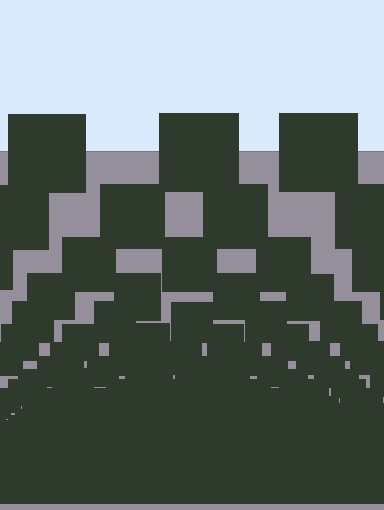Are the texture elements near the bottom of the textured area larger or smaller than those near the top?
Smaller. The gradient is inverted — elements near the bottom are smaller and denser.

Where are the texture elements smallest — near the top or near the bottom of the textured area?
Near the bottom.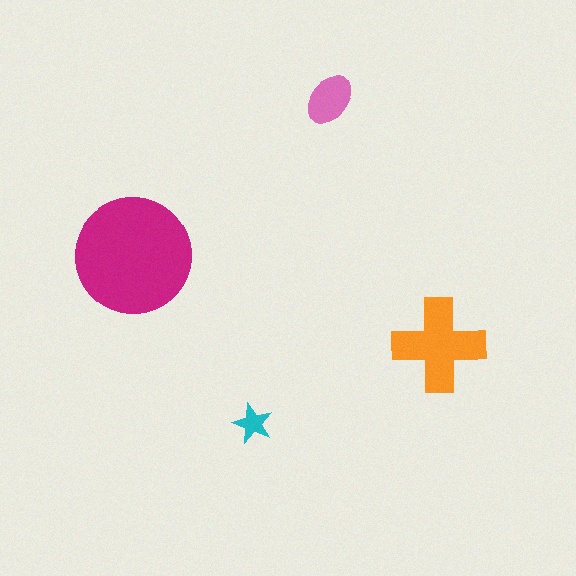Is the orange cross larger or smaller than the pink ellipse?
Larger.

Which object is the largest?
The magenta circle.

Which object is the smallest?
The cyan star.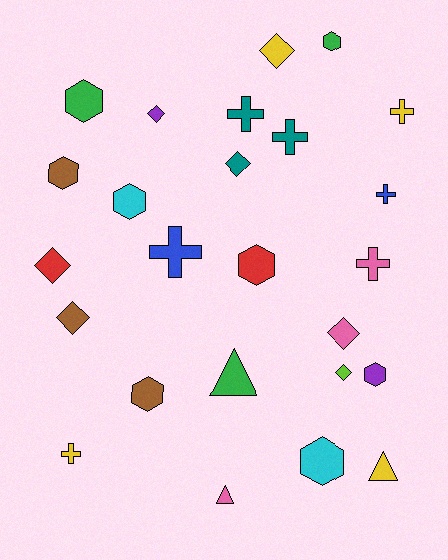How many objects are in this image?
There are 25 objects.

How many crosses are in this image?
There are 7 crosses.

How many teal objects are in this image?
There are 3 teal objects.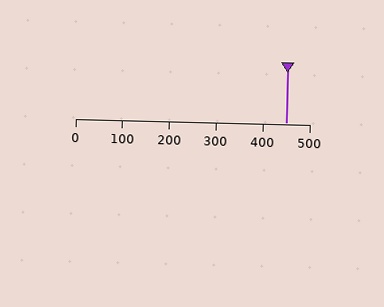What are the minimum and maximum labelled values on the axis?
The axis runs from 0 to 500.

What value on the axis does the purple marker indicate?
The marker indicates approximately 450.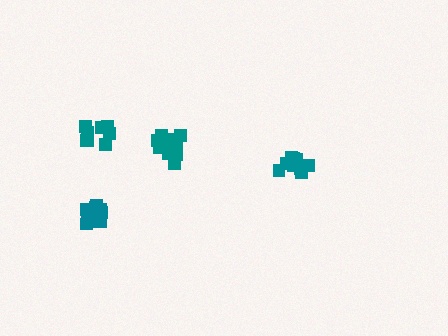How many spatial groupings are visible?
There are 4 spatial groupings.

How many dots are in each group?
Group 1: 15 dots, Group 2: 9 dots, Group 3: 15 dots, Group 4: 9 dots (48 total).